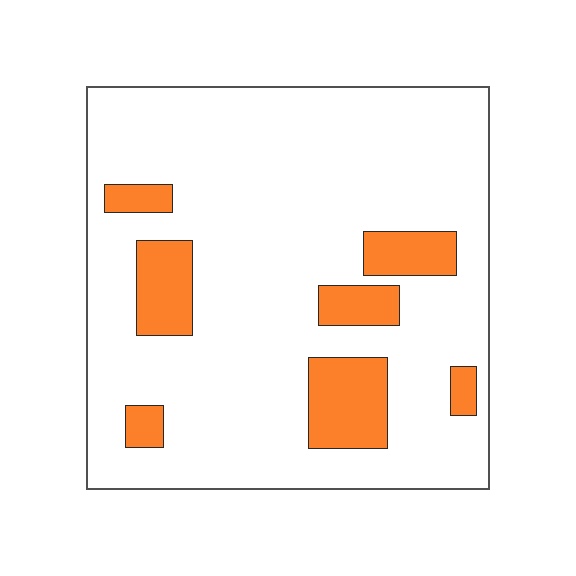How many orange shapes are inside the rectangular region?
7.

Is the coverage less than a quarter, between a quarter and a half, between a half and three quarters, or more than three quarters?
Less than a quarter.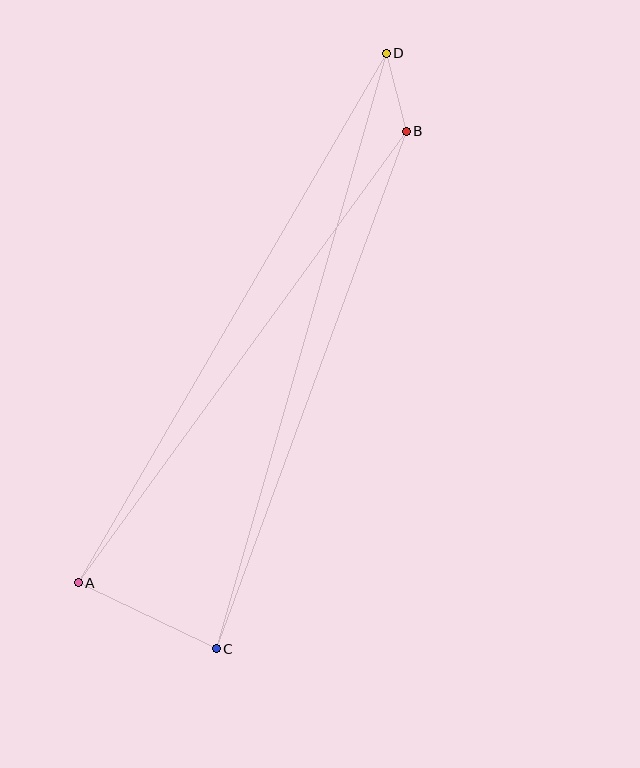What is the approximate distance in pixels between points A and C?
The distance between A and C is approximately 153 pixels.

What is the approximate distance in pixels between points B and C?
The distance between B and C is approximately 551 pixels.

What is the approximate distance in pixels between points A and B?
The distance between A and B is approximately 558 pixels.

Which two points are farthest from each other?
Points C and D are farthest from each other.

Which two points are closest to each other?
Points B and D are closest to each other.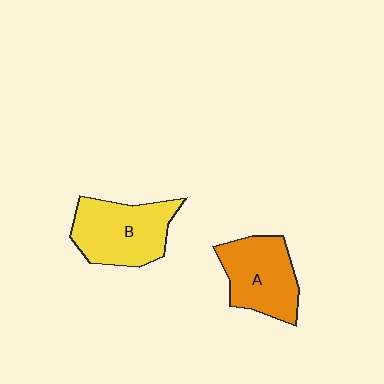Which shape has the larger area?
Shape B (yellow).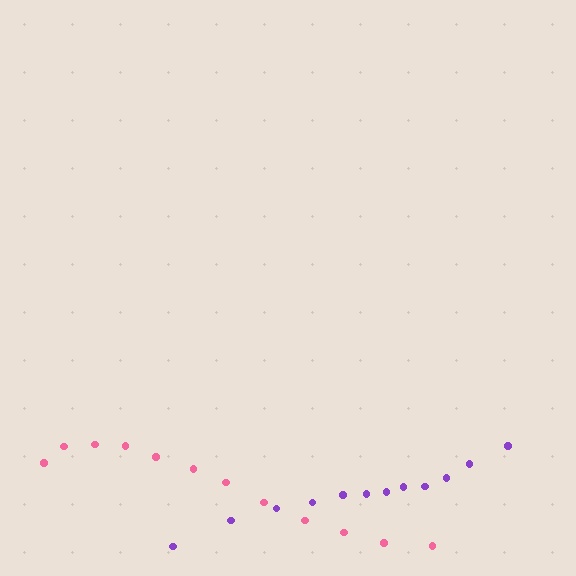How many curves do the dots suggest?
There are 2 distinct paths.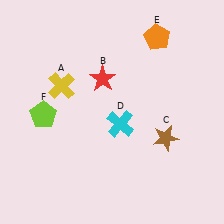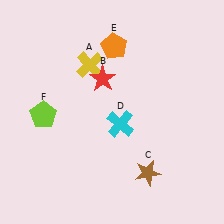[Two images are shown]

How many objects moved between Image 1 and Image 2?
3 objects moved between the two images.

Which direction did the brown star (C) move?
The brown star (C) moved down.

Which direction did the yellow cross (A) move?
The yellow cross (A) moved right.